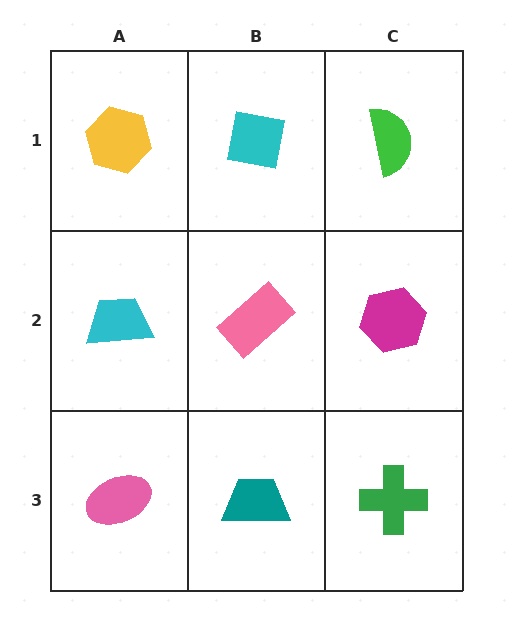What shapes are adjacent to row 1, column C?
A magenta hexagon (row 2, column C), a cyan square (row 1, column B).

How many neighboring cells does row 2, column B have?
4.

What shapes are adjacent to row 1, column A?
A cyan trapezoid (row 2, column A), a cyan square (row 1, column B).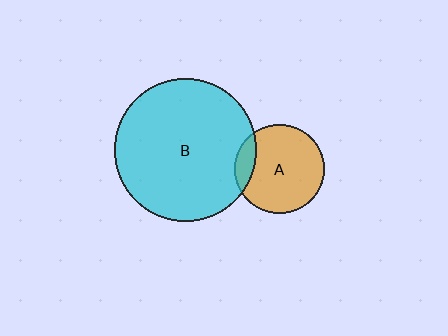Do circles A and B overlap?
Yes.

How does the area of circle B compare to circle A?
Approximately 2.5 times.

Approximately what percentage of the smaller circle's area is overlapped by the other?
Approximately 15%.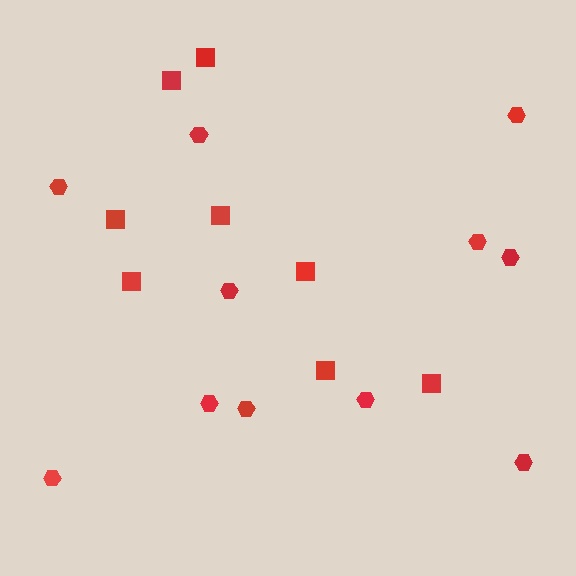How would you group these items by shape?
There are 2 groups: one group of hexagons (11) and one group of squares (8).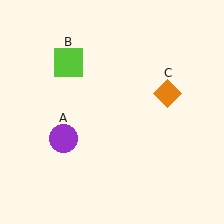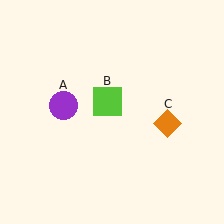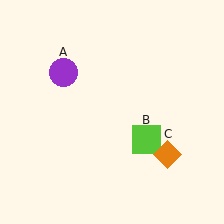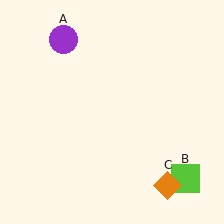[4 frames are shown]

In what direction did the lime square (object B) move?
The lime square (object B) moved down and to the right.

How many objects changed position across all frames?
3 objects changed position: purple circle (object A), lime square (object B), orange diamond (object C).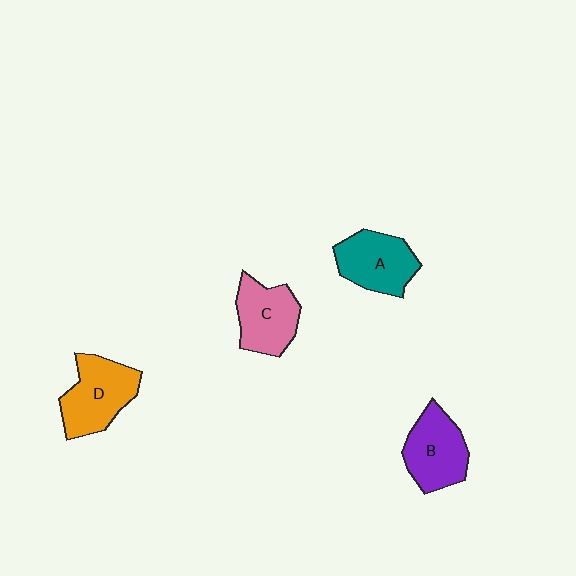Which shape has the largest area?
Shape D (orange).